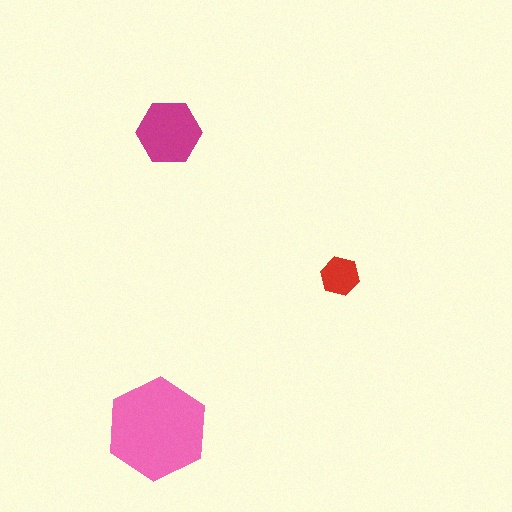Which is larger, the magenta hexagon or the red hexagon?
The magenta one.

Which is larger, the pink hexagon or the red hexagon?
The pink one.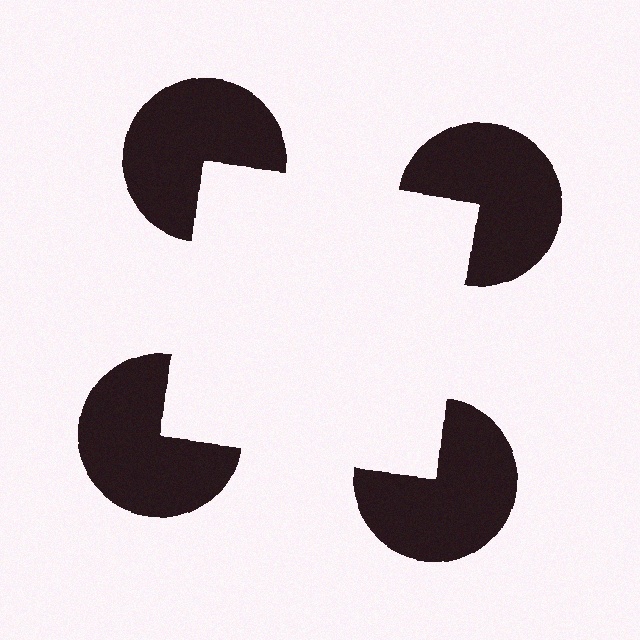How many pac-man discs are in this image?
There are 4 — one at each vertex of the illusory square.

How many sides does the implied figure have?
4 sides.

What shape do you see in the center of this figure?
An illusory square — its edges are inferred from the aligned wedge cuts in the pac-man discs, not physically drawn.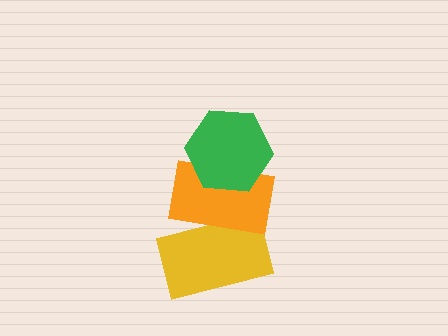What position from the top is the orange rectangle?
The orange rectangle is 2nd from the top.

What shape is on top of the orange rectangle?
The green hexagon is on top of the orange rectangle.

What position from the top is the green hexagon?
The green hexagon is 1st from the top.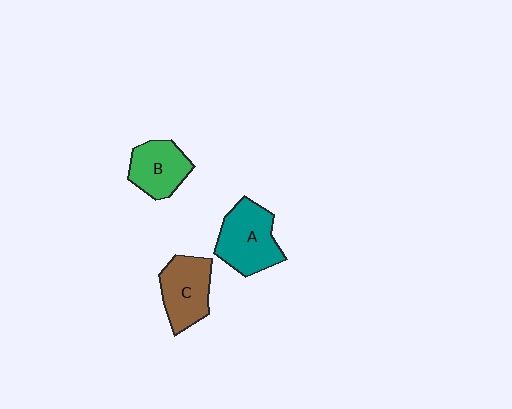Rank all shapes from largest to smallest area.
From largest to smallest: A (teal), C (brown), B (green).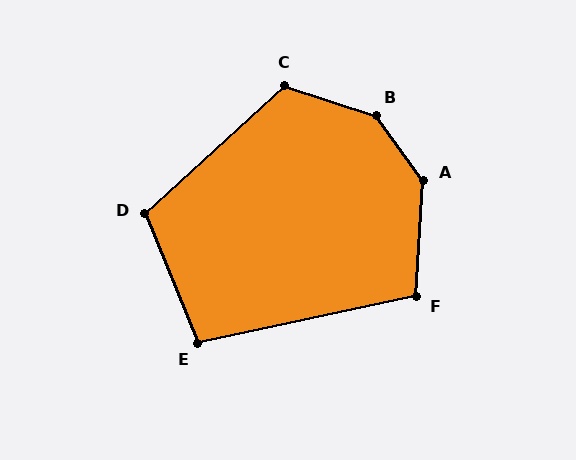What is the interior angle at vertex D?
Approximately 110 degrees (obtuse).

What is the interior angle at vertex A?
Approximately 140 degrees (obtuse).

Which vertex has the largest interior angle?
B, at approximately 144 degrees.